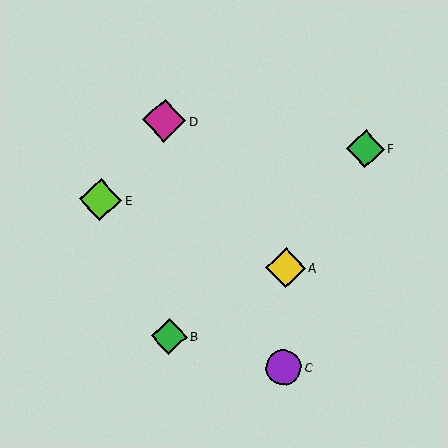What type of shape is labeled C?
Shape C is a purple circle.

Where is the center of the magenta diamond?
The center of the magenta diamond is at (164, 120).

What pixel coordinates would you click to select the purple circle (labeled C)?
Click at (284, 368) to select the purple circle C.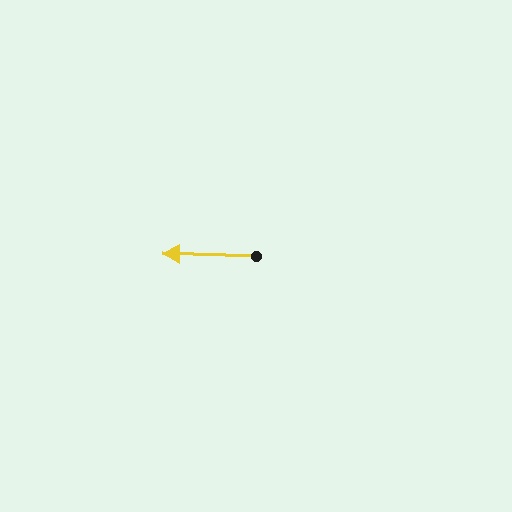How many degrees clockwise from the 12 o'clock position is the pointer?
Approximately 272 degrees.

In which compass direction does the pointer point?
West.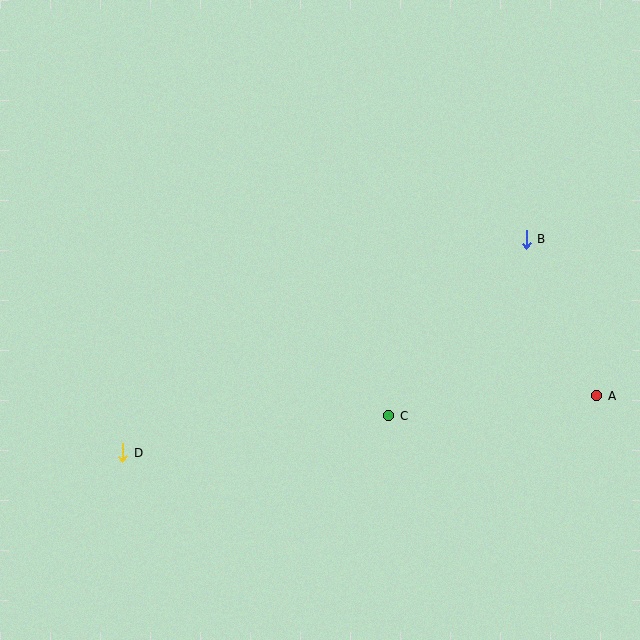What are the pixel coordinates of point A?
Point A is at (597, 396).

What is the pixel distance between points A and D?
The distance between A and D is 477 pixels.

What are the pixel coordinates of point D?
Point D is at (123, 453).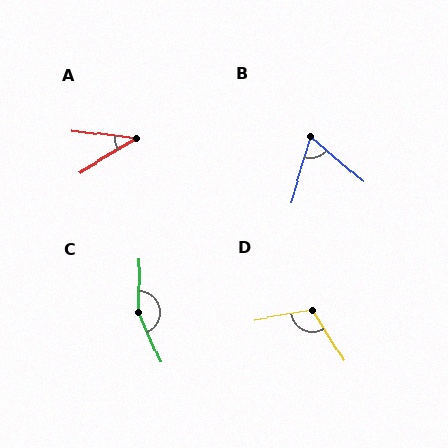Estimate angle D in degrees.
Approximately 112 degrees.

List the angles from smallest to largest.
A (39°), B (66°), D (112°), C (155°).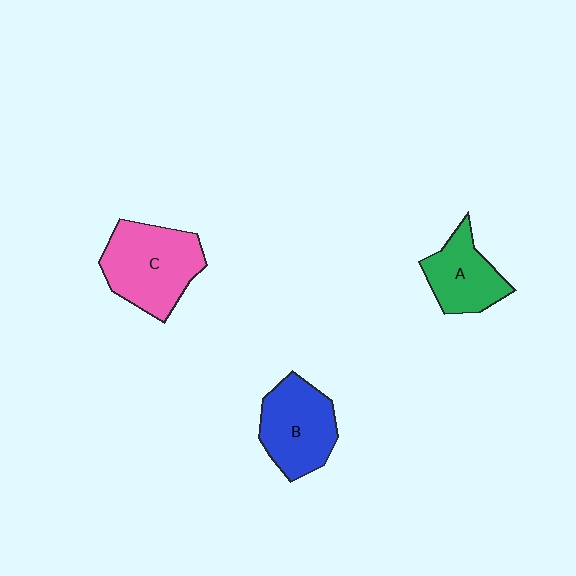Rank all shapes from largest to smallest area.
From largest to smallest: C (pink), B (blue), A (green).